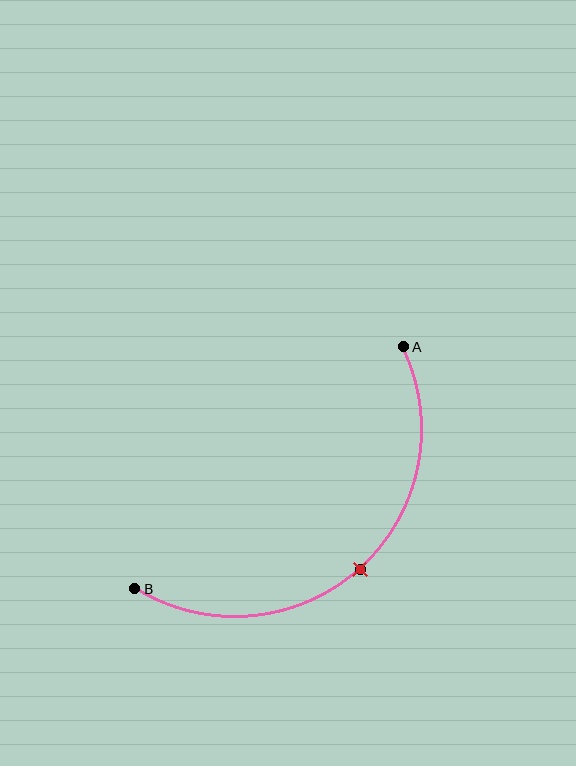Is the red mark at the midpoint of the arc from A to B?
Yes. The red mark lies on the arc at equal arc-length from both A and B — it is the arc midpoint.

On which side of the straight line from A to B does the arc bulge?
The arc bulges below and to the right of the straight line connecting A and B.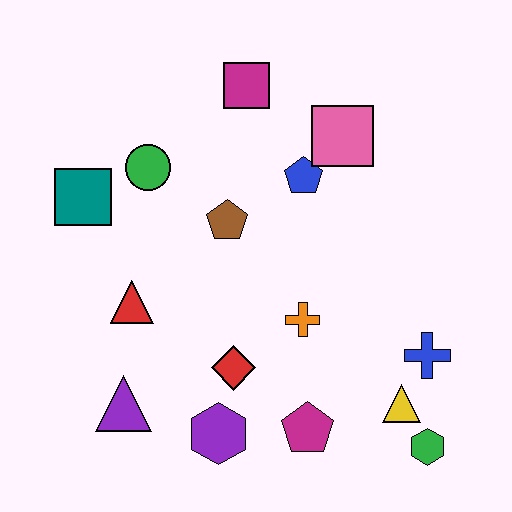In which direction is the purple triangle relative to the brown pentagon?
The purple triangle is below the brown pentagon.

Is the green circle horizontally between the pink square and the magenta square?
No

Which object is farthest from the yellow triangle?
The teal square is farthest from the yellow triangle.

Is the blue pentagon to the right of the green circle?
Yes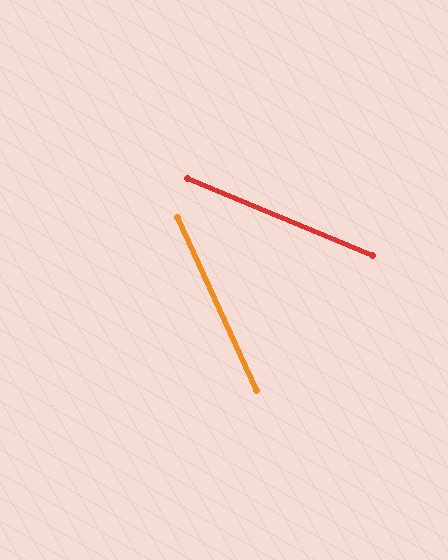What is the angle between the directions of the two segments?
Approximately 43 degrees.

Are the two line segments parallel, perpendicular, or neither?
Neither parallel nor perpendicular — they differ by about 43°.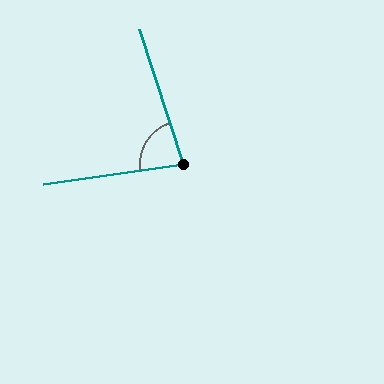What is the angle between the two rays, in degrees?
Approximately 80 degrees.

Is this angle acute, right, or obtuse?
It is acute.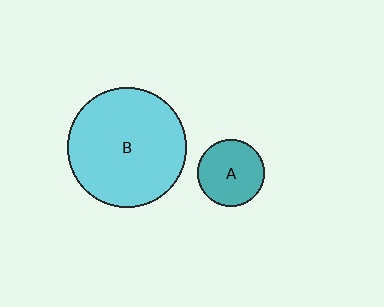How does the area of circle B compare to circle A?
Approximately 3.2 times.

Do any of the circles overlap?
No, none of the circles overlap.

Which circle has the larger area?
Circle B (cyan).